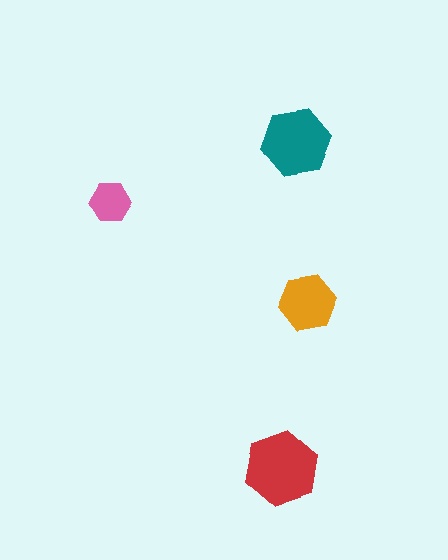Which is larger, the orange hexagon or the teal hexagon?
The teal one.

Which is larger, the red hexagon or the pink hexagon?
The red one.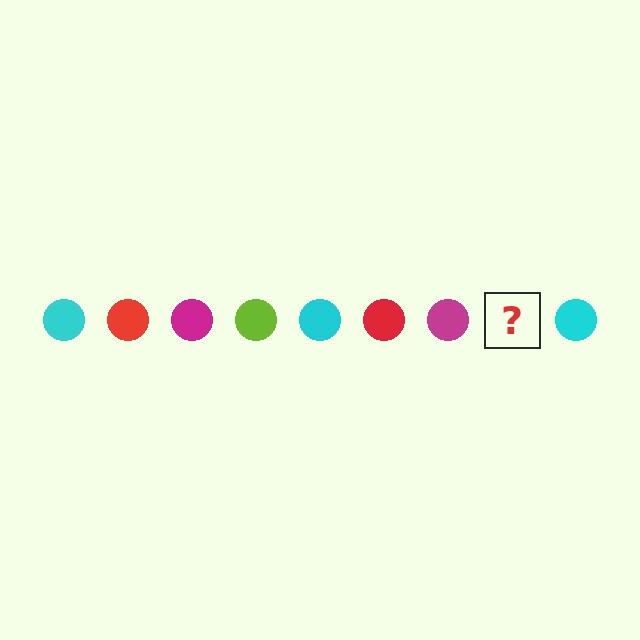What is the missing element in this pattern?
The missing element is a lime circle.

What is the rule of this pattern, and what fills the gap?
The rule is that the pattern cycles through cyan, red, magenta, lime circles. The gap should be filled with a lime circle.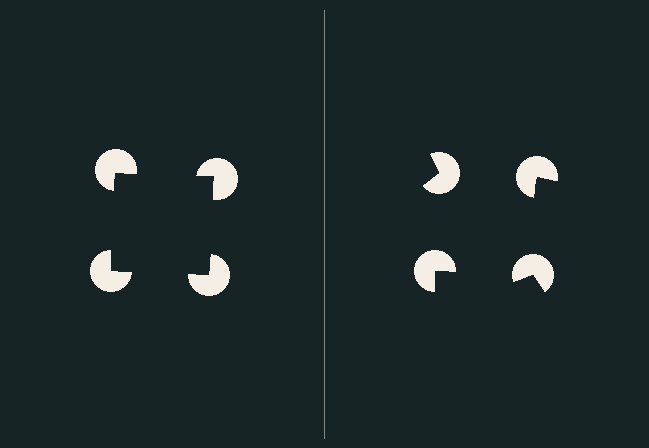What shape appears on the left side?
An illusory square.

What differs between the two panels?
The pac-man discs are positioned identically on both sides; only the wedge orientations differ. On the left they align to a square; on the right they are misaligned.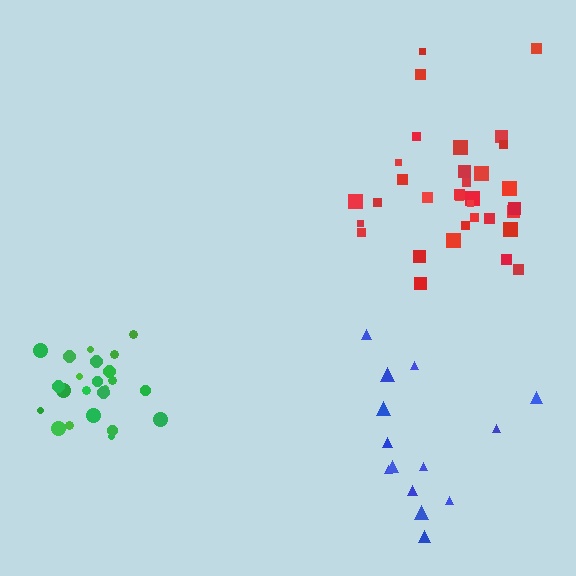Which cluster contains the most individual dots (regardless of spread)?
Red (33).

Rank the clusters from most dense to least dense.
green, red, blue.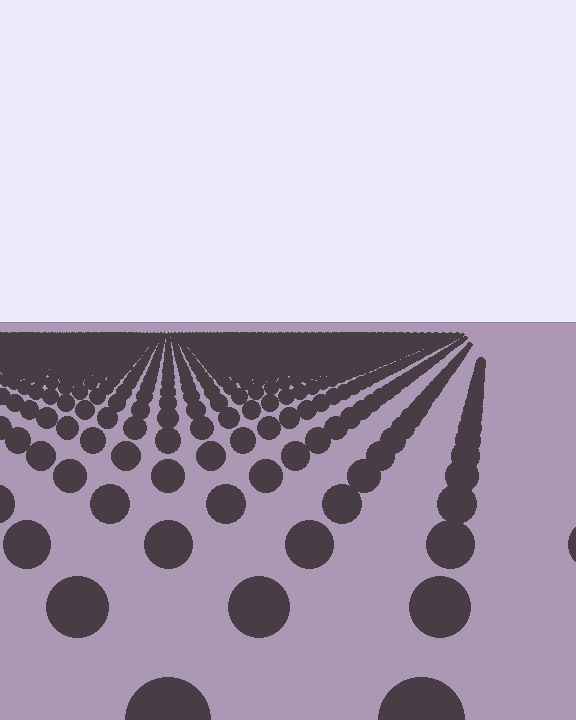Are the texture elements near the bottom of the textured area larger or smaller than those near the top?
Larger. Near the bottom, elements are closer to the viewer and appear at a bigger on-screen size.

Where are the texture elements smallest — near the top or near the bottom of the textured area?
Near the top.